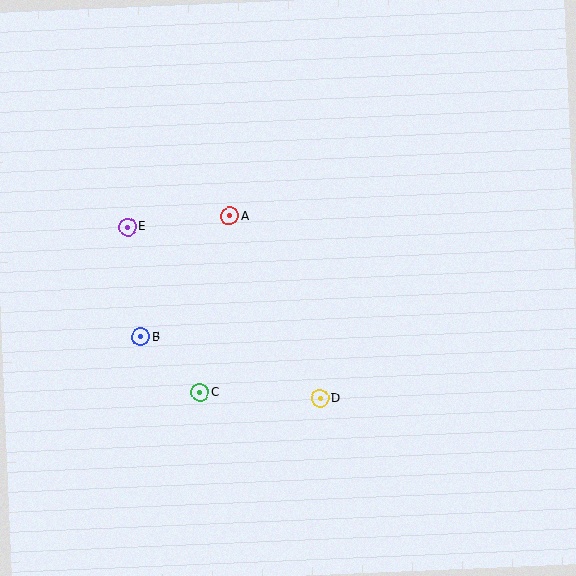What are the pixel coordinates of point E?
Point E is at (128, 227).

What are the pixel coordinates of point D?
Point D is at (320, 398).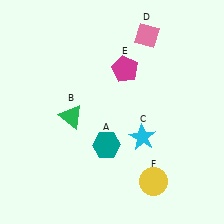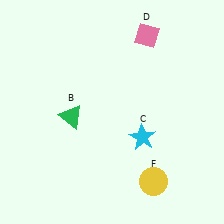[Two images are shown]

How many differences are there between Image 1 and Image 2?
There are 2 differences between the two images.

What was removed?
The magenta pentagon (E), the teal hexagon (A) were removed in Image 2.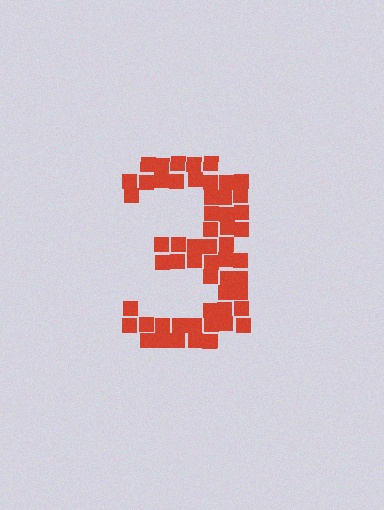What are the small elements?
The small elements are squares.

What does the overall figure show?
The overall figure shows the digit 3.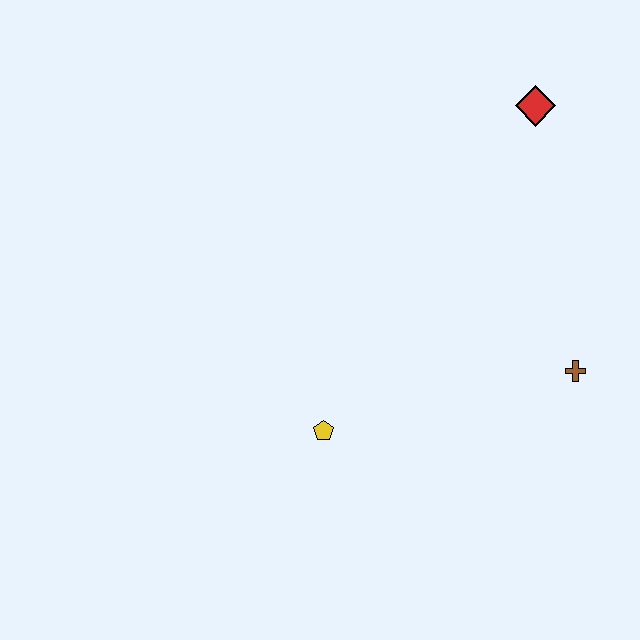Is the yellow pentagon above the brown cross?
No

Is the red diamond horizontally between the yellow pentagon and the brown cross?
Yes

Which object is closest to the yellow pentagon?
The brown cross is closest to the yellow pentagon.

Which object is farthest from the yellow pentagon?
The red diamond is farthest from the yellow pentagon.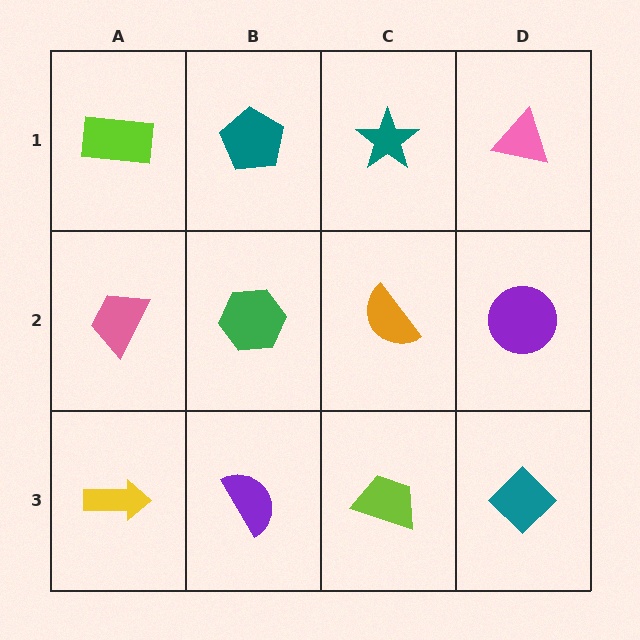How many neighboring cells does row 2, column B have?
4.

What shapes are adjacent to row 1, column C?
An orange semicircle (row 2, column C), a teal pentagon (row 1, column B), a pink triangle (row 1, column D).